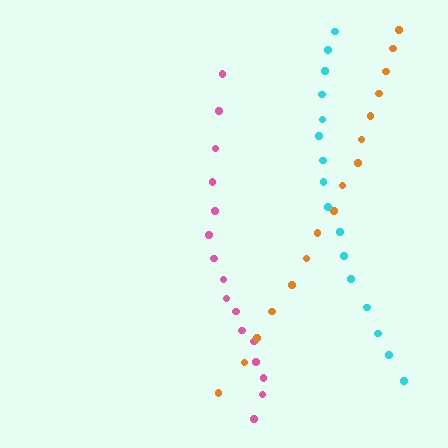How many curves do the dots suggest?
There are 3 distinct paths.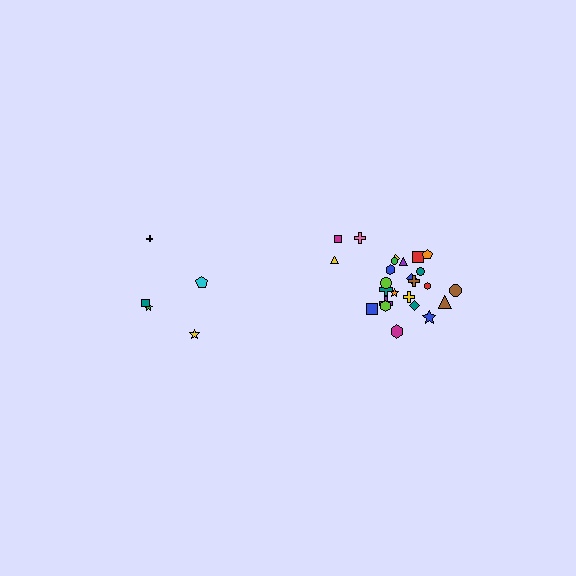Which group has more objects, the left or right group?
The right group.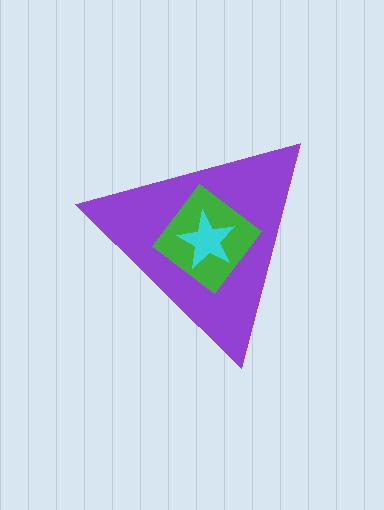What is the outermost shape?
The purple triangle.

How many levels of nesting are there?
3.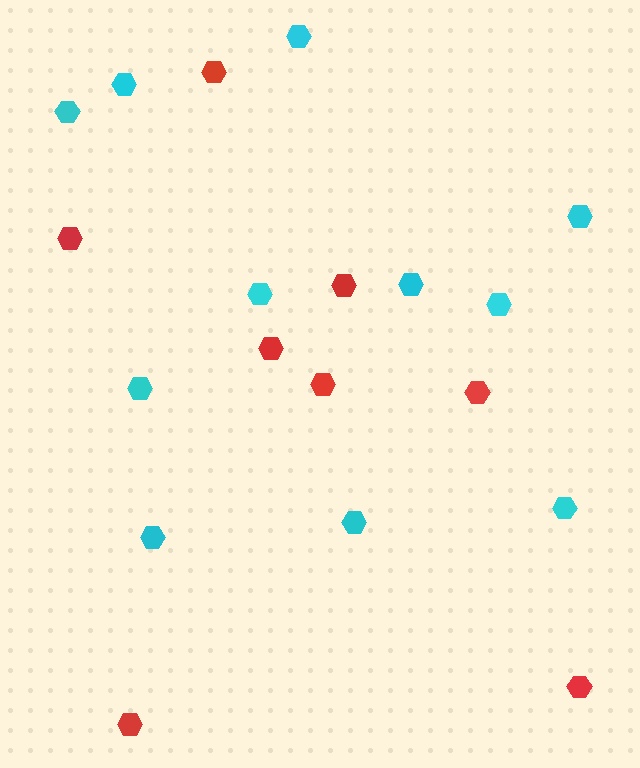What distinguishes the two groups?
There are 2 groups: one group of red hexagons (8) and one group of cyan hexagons (11).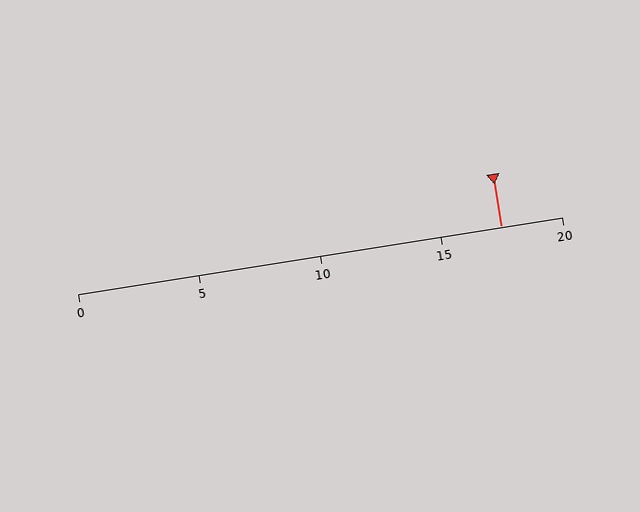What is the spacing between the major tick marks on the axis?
The major ticks are spaced 5 apart.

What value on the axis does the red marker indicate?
The marker indicates approximately 17.5.